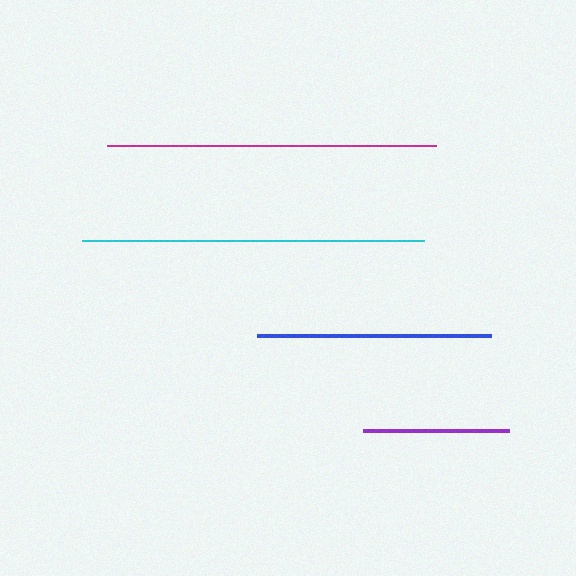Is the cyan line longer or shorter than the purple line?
The cyan line is longer than the purple line.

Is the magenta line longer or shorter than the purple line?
The magenta line is longer than the purple line.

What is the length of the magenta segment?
The magenta segment is approximately 329 pixels long.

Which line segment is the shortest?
The purple line is the shortest at approximately 146 pixels.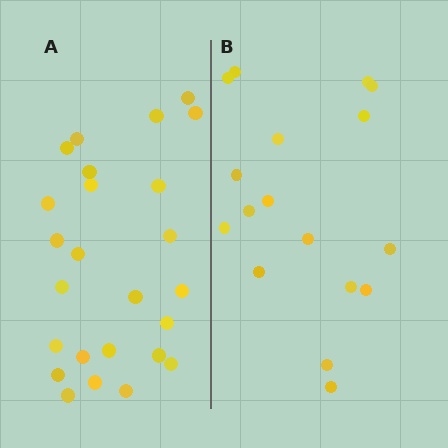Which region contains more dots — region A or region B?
Region A (the left region) has more dots.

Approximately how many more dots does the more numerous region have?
Region A has roughly 8 or so more dots than region B.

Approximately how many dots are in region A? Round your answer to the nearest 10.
About 20 dots. (The exact count is 25, which rounds to 20.)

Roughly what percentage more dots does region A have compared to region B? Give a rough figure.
About 45% more.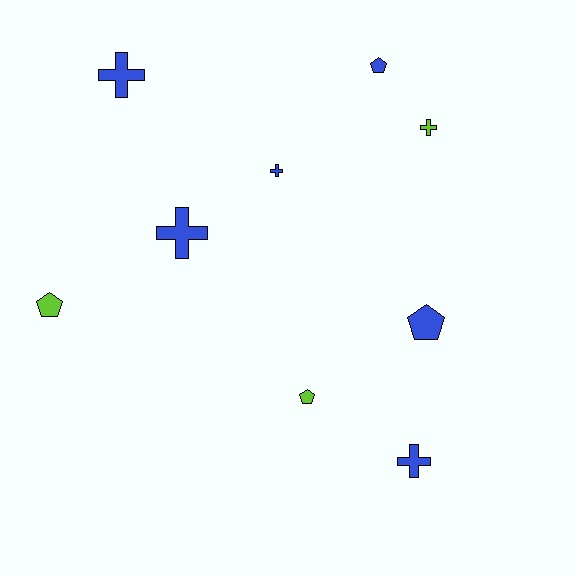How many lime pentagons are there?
There are 2 lime pentagons.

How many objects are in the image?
There are 9 objects.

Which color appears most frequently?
Blue, with 6 objects.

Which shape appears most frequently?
Cross, with 5 objects.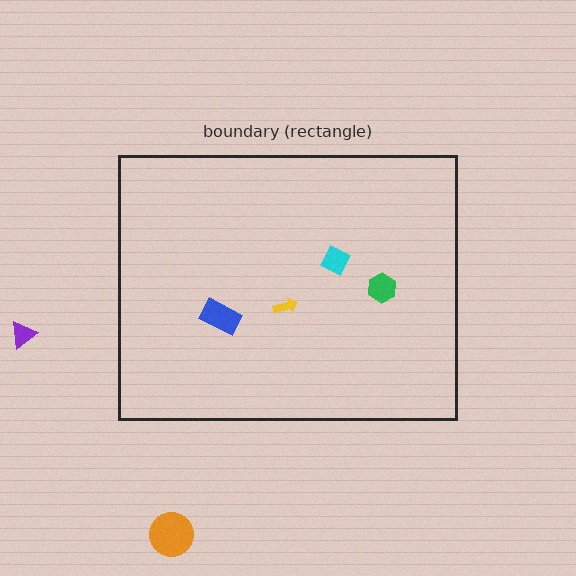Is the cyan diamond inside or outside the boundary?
Inside.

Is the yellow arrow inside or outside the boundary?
Inside.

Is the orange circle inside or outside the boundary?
Outside.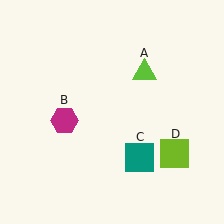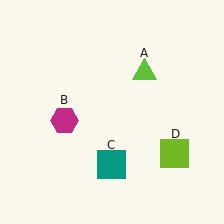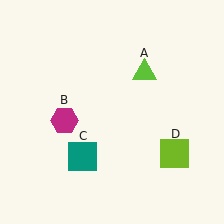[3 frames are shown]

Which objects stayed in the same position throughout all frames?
Lime triangle (object A) and magenta hexagon (object B) and lime square (object D) remained stationary.